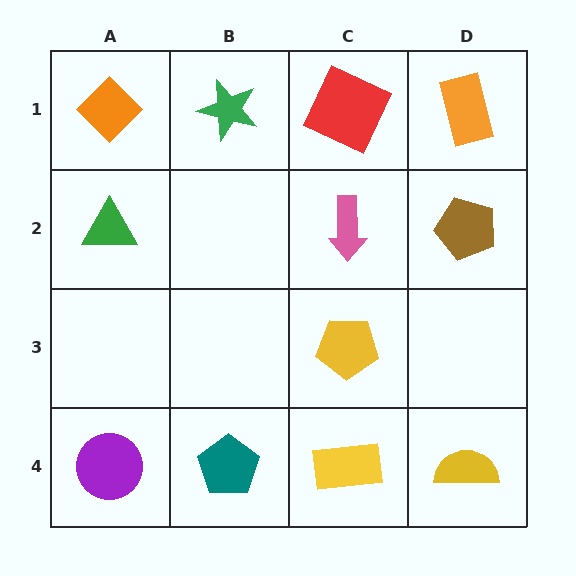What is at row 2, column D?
A brown pentagon.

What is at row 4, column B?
A teal pentagon.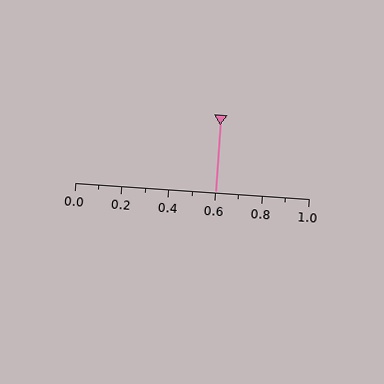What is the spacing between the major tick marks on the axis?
The major ticks are spaced 0.2 apart.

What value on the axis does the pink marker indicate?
The marker indicates approximately 0.6.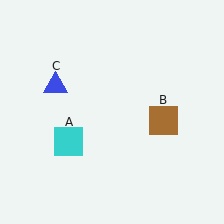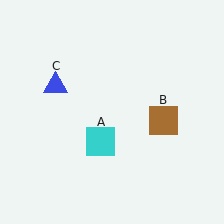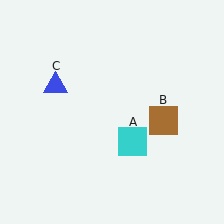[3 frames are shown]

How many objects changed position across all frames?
1 object changed position: cyan square (object A).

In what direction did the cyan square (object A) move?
The cyan square (object A) moved right.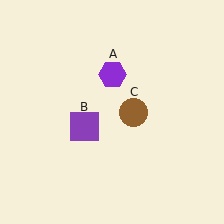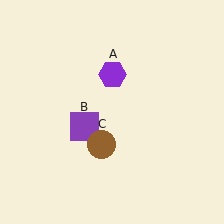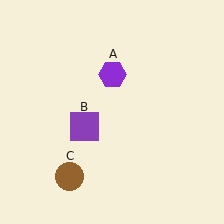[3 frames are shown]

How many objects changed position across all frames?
1 object changed position: brown circle (object C).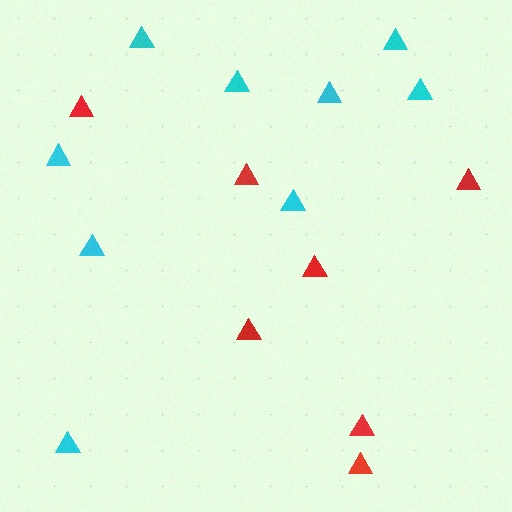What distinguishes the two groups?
There are 2 groups: one group of red triangles (7) and one group of cyan triangles (9).